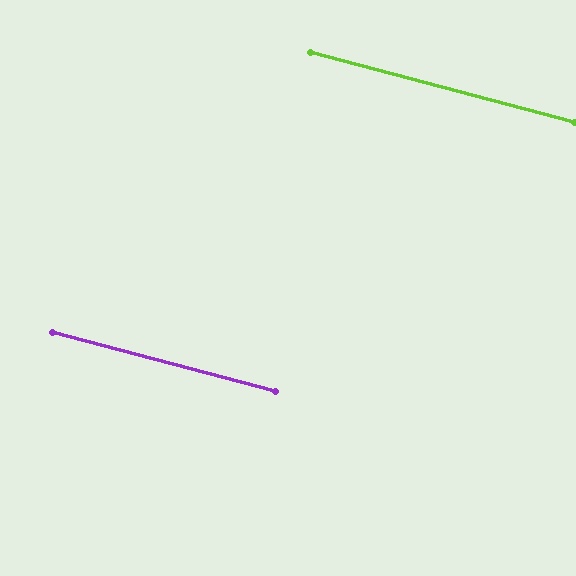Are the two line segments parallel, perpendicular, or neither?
Parallel — their directions differ by only 0.1°.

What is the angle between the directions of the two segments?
Approximately 0 degrees.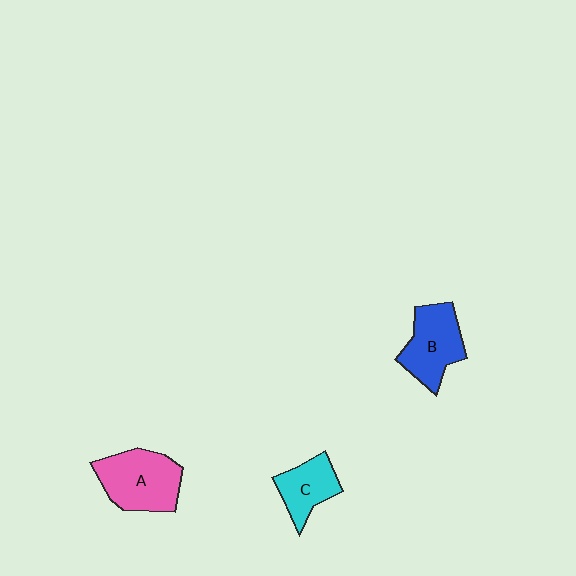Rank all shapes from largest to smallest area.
From largest to smallest: A (pink), B (blue), C (cyan).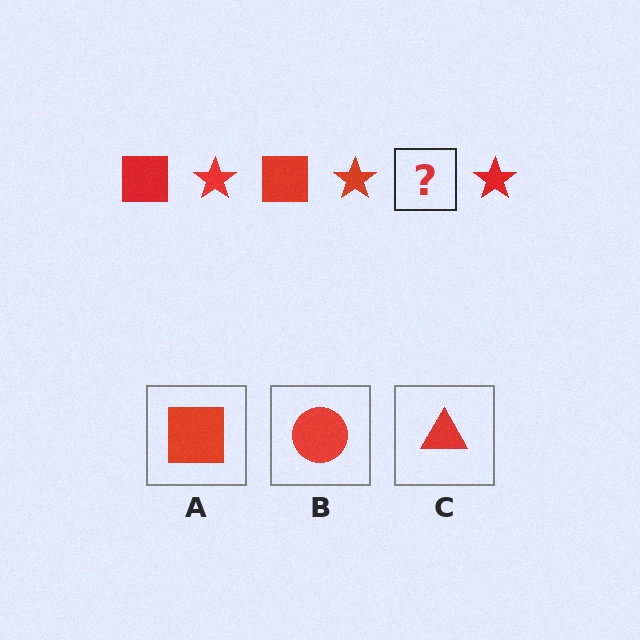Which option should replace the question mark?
Option A.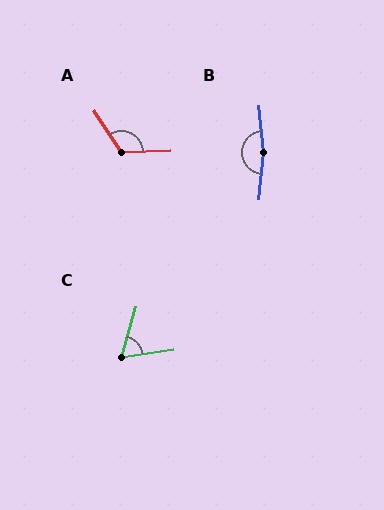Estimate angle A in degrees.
Approximately 122 degrees.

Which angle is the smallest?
C, at approximately 66 degrees.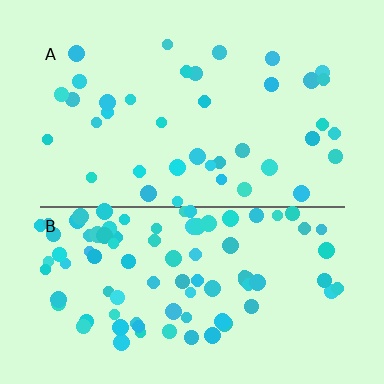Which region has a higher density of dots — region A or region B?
B (the bottom).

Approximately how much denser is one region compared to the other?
Approximately 2.3× — region B over region A.